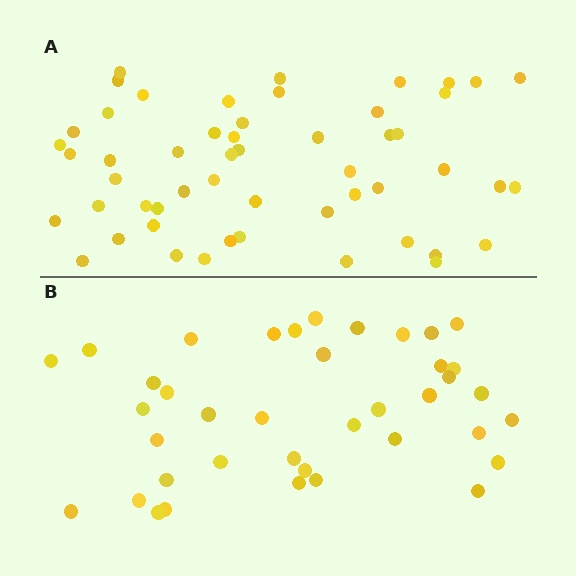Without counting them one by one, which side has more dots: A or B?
Region A (the top region) has more dots.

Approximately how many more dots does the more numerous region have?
Region A has approximately 15 more dots than region B.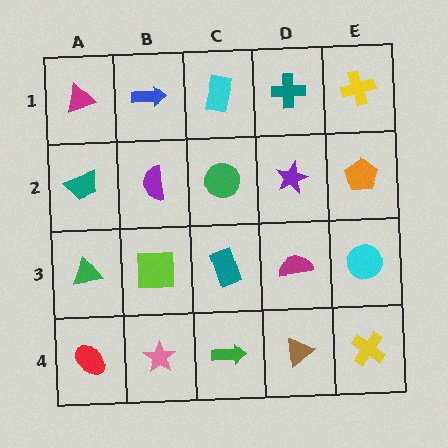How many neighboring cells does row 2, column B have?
4.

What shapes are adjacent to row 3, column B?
A purple semicircle (row 2, column B), a pink star (row 4, column B), a green triangle (row 3, column A), a teal rectangle (row 3, column C).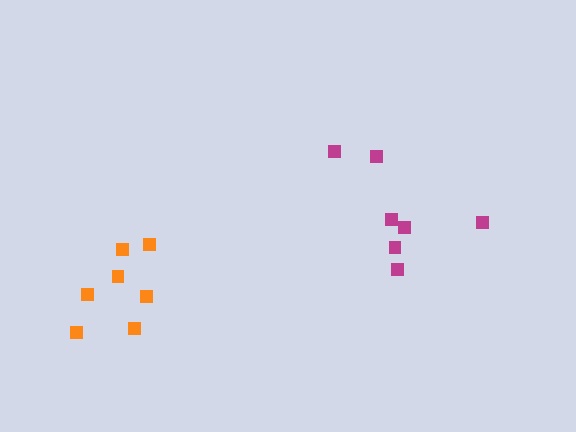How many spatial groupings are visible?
There are 2 spatial groupings.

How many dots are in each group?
Group 1: 7 dots, Group 2: 7 dots (14 total).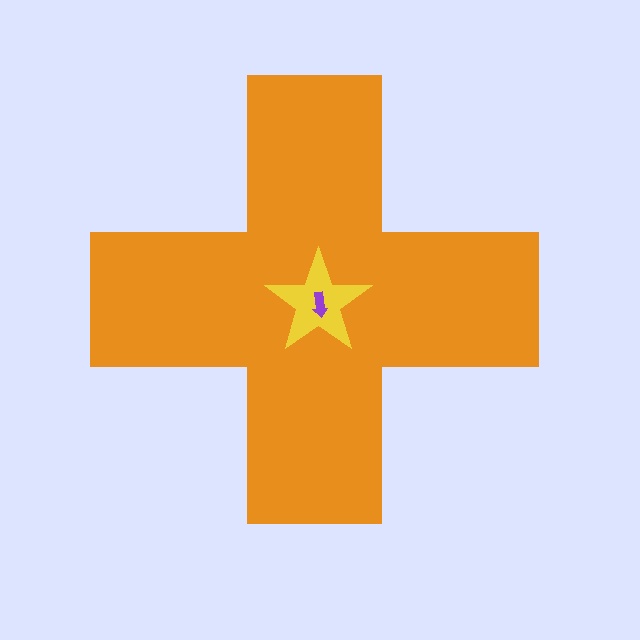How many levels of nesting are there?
3.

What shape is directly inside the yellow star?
The purple arrow.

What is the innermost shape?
The purple arrow.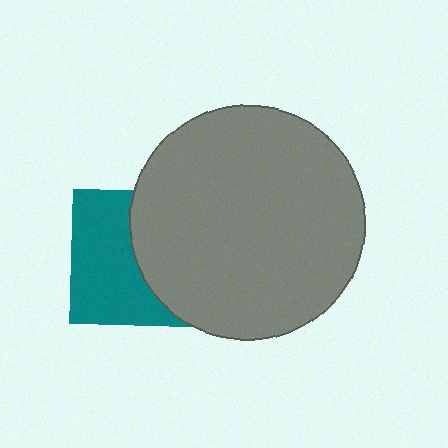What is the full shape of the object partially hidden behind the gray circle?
The partially hidden object is a teal square.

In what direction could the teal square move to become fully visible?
The teal square could move left. That would shift it out from behind the gray circle entirely.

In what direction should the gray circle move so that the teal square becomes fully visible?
The gray circle should move right. That is the shortest direction to clear the overlap and leave the teal square fully visible.